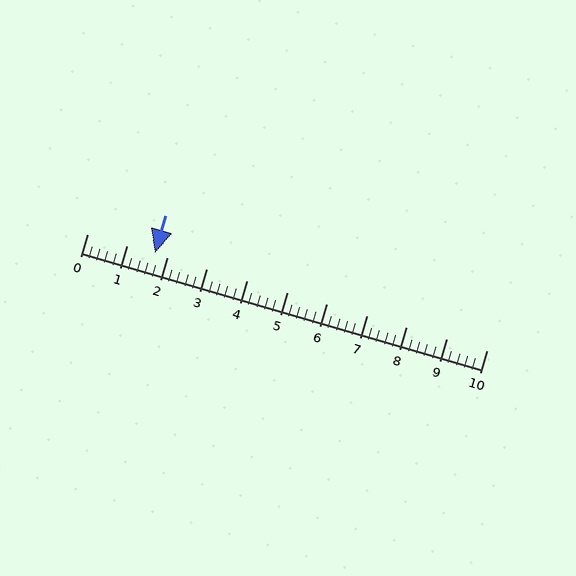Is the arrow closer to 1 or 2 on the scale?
The arrow is closer to 2.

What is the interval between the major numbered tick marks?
The major tick marks are spaced 1 units apart.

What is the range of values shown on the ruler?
The ruler shows values from 0 to 10.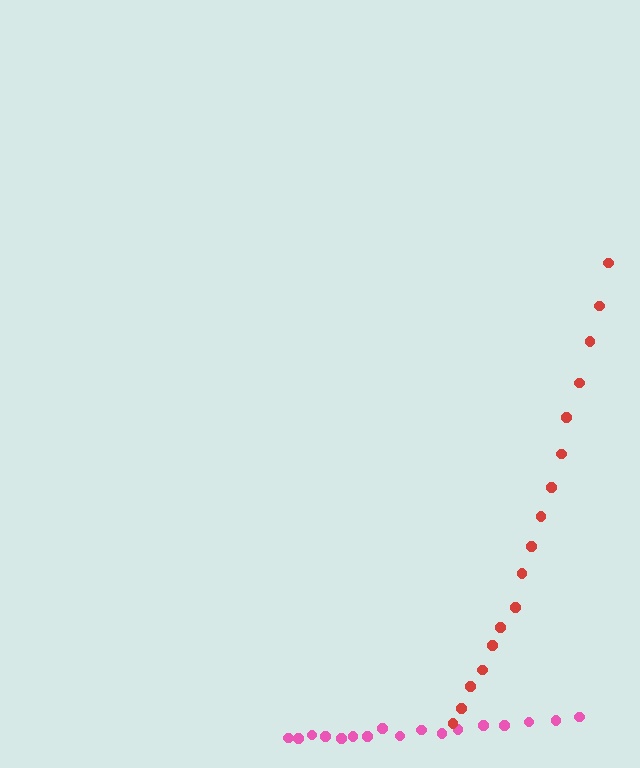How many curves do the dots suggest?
There are 2 distinct paths.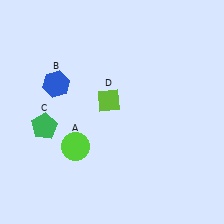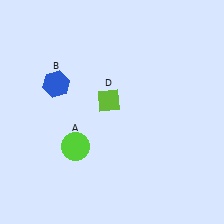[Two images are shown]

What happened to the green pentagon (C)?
The green pentagon (C) was removed in Image 2. It was in the bottom-left area of Image 1.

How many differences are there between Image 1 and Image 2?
There is 1 difference between the two images.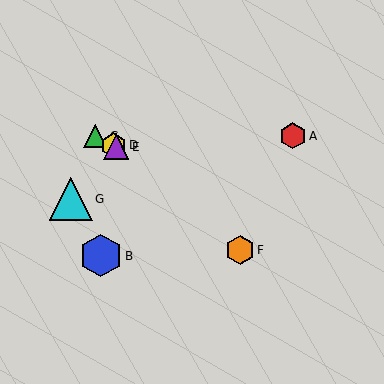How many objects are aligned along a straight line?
3 objects (C, D, E) are aligned along a straight line.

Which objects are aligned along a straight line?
Objects C, D, E are aligned along a straight line.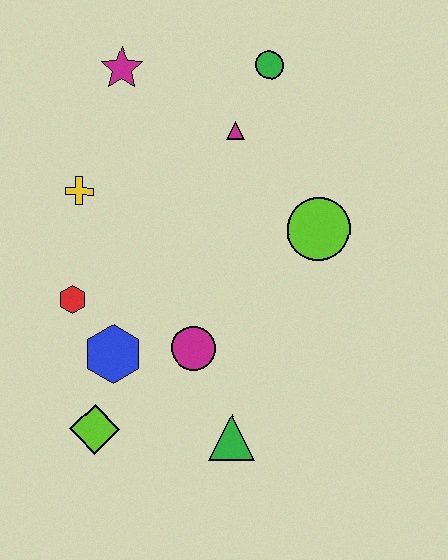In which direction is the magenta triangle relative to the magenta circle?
The magenta triangle is above the magenta circle.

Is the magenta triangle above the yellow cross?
Yes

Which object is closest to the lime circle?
The magenta triangle is closest to the lime circle.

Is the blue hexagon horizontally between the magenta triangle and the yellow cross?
Yes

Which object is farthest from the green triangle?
The magenta star is farthest from the green triangle.